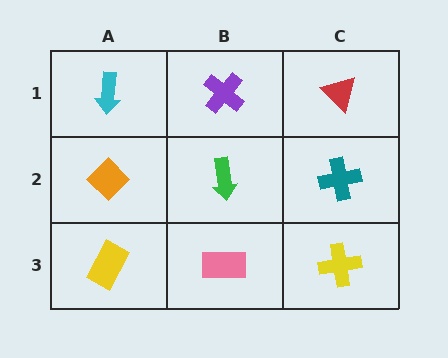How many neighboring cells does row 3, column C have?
2.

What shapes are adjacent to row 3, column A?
An orange diamond (row 2, column A), a pink rectangle (row 3, column B).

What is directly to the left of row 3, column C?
A pink rectangle.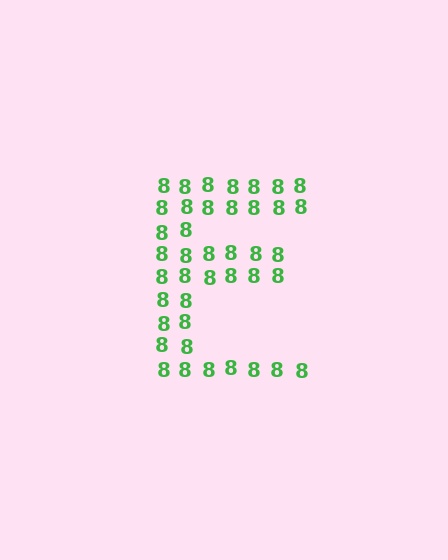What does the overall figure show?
The overall figure shows the letter E.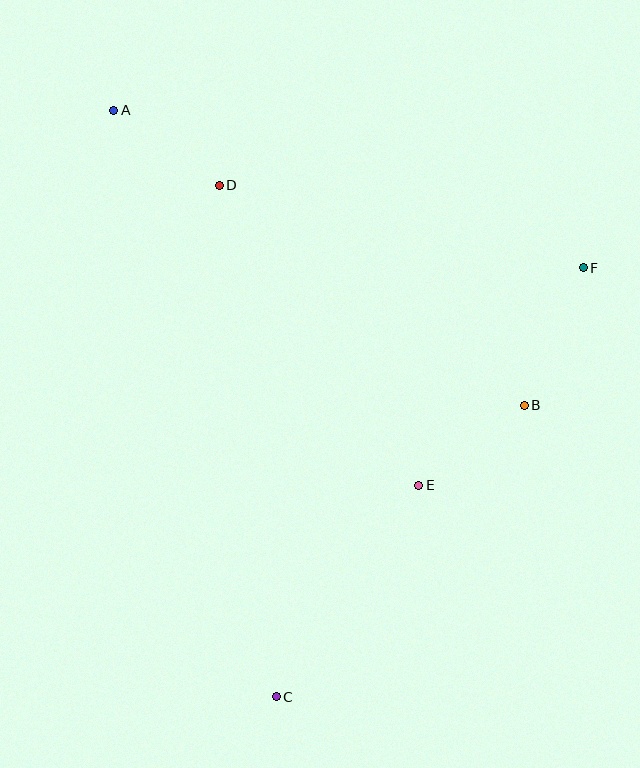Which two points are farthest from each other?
Points A and C are farthest from each other.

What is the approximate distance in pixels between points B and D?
The distance between B and D is approximately 376 pixels.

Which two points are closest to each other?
Points A and D are closest to each other.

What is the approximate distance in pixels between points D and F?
The distance between D and F is approximately 373 pixels.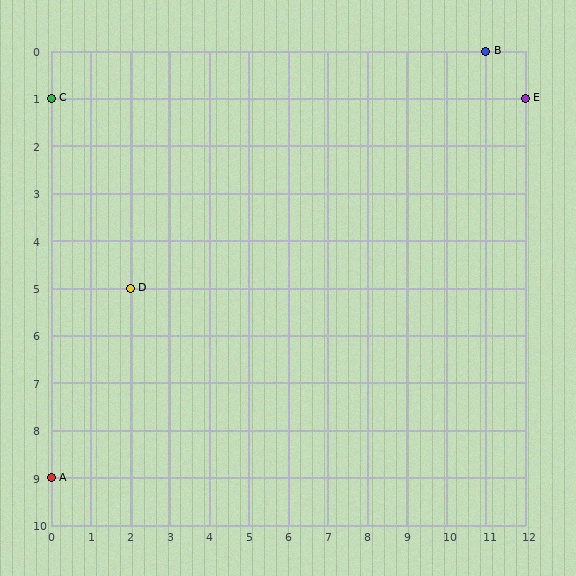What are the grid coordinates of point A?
Point A is at grid coordinates (0, 9).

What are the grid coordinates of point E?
Point E is at grid coordinates (12, 1).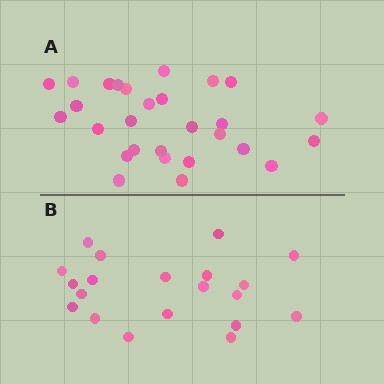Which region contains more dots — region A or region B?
Region A (the top region) has more dots.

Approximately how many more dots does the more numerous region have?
Region A has roughly 8 or so more dots than region B.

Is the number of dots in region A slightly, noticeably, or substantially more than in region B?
Region A has noticeably more, but not dramatically so. The ratio is roughly 1.4 to 1.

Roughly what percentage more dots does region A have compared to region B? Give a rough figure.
About 40% more.